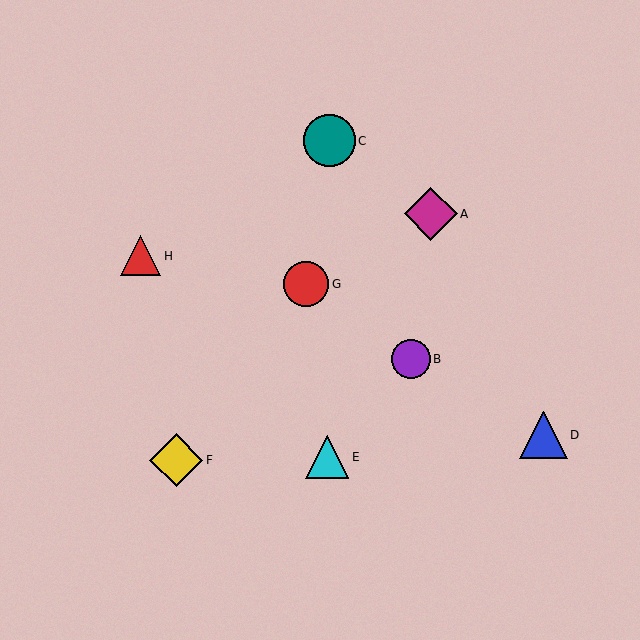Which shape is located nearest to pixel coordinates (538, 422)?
The blue triangle (labeled D) at (543, 435) is nearest to that location.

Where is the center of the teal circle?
The center of the teal circle is at (329, 141).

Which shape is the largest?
The magenta diamond (labeled A) is the largest.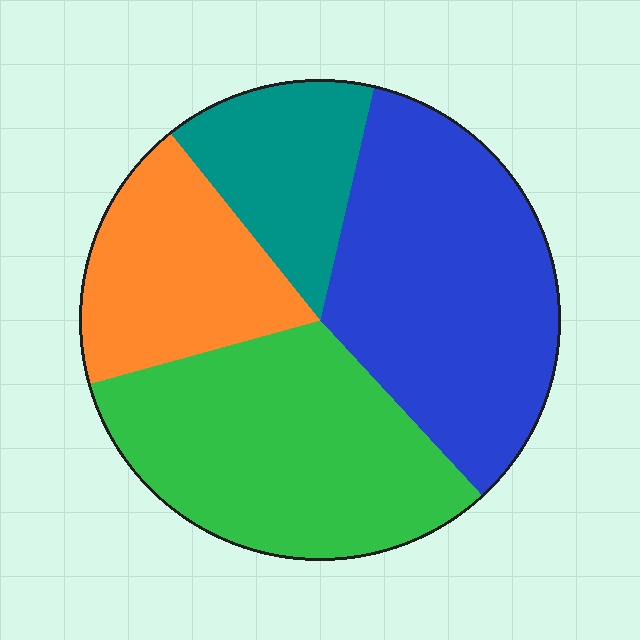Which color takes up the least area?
Teal, at roughly 15%.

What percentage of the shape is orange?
Orange covers about 20% of the shape.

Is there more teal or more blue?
Blue.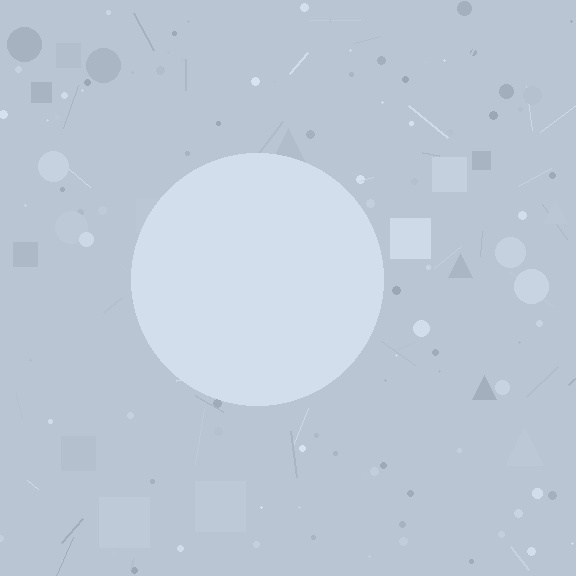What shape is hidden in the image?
A circle is hidden in the image.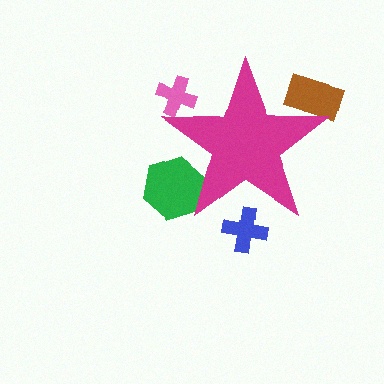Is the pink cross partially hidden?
Yes, the pink cross is partially hidden behind the magenta star.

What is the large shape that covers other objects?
A magenta star.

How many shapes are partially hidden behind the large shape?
4 shapes are partially hidden.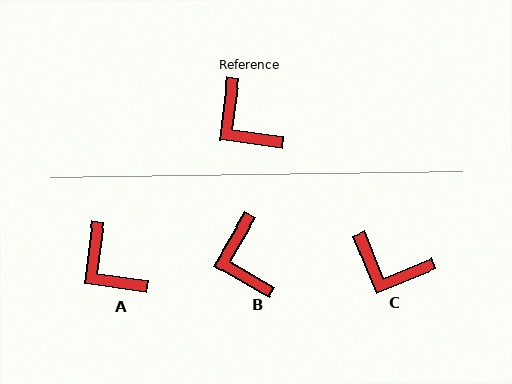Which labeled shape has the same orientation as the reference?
A.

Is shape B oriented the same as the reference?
No, it is off by about 23 degrees.